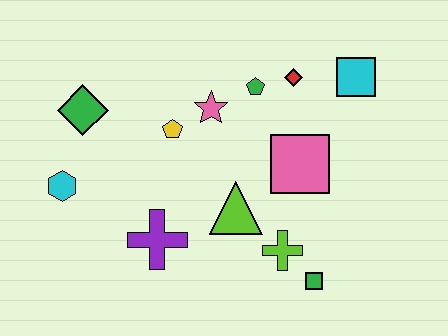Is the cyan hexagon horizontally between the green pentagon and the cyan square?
No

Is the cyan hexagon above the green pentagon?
No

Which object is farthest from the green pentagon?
The cyan hexagon is farthest from the green pentagon.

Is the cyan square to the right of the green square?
Yes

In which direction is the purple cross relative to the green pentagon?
The purple cross is below the green pentagon.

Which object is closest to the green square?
The lime cross is closest to the green square.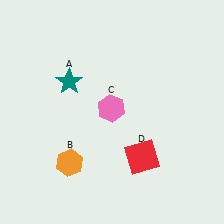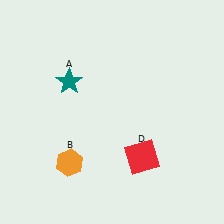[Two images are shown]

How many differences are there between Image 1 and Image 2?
There is 1 difference between the two images.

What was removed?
The pink hexagon (C) was removed in Image 2.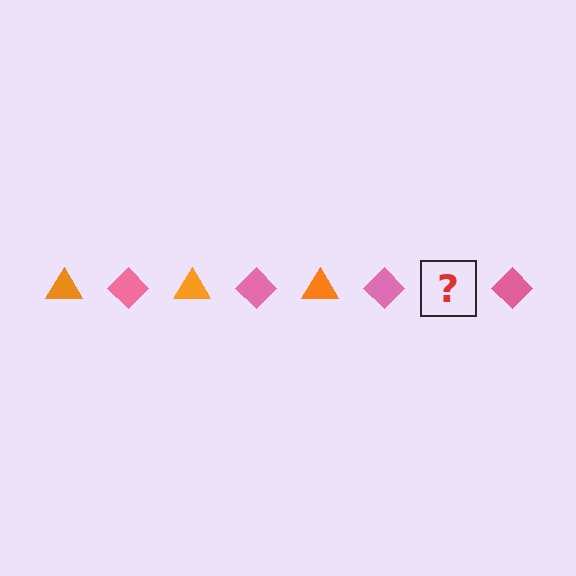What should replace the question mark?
The question mark should be replaced with an orange triangle.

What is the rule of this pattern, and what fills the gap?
The rule is that the pattern alternates between orange triangle and pink diamond. The gap should be filled with an orange triangle.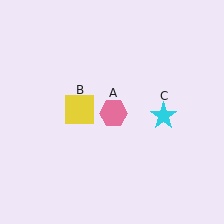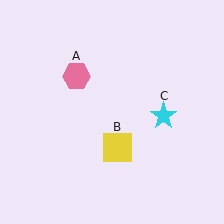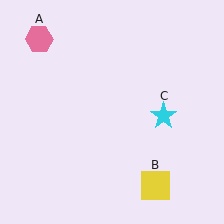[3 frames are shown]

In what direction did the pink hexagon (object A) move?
The pink hexagon (object A) moved up and to the left.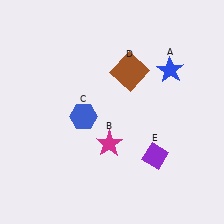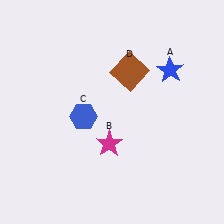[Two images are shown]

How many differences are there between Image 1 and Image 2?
There is 1 difference between the two images.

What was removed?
The purple diamond (E) was removed in Image 2.